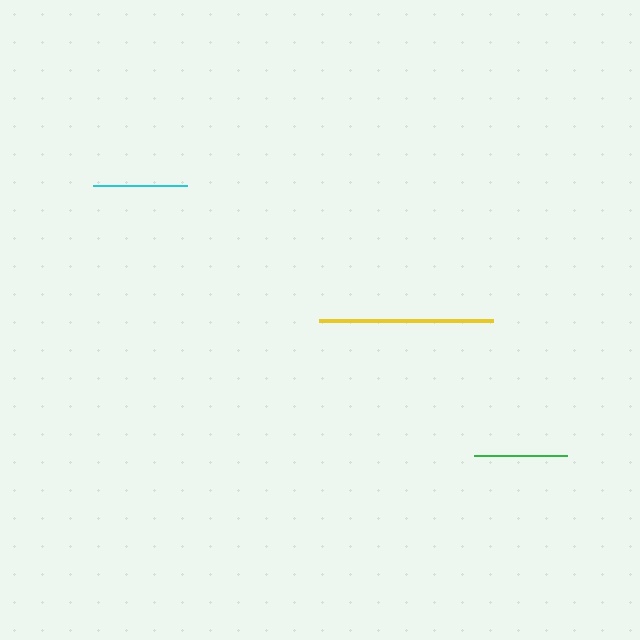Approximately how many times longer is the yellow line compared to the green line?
The yellow line is approximately 1.9 times the length of the green line.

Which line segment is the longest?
The yellow line is the longest at approximately 175 pixels.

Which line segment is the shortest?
The green line is the shortest at approximately 93 pixels.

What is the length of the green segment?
The green segment is approximately 93 pixels long.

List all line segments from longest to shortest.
From longest to shortest: yellow, cyan, green.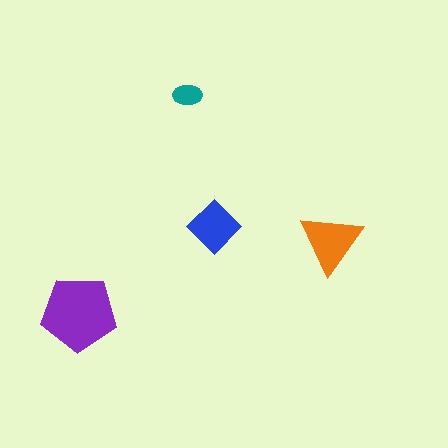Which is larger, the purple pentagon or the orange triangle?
The purple pentagon.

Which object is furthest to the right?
The orange triangle is rightmost.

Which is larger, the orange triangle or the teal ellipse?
The orange triangle.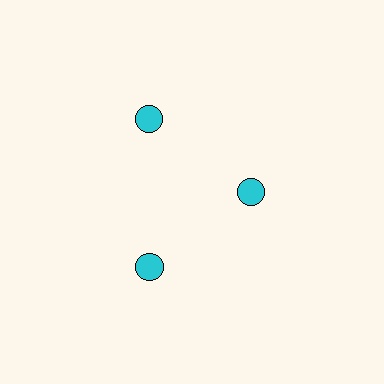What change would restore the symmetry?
The symmetry would be restored by moving it outward, back onto the ring so that all 3 circles sit at equal angles and equal distance from the center.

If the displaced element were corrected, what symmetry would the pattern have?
It would have 3-fold rotational symmetry — the pattern would map onto itself every 120 degrees.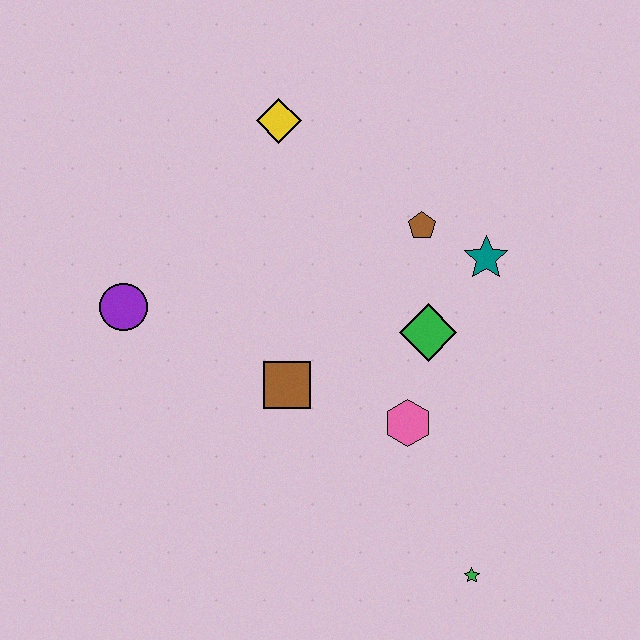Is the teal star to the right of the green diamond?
Yes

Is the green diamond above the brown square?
Yes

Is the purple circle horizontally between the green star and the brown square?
No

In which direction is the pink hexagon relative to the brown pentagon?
The pink hexagon is below the brown pentagon.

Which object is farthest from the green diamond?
The purple circle is farthest from the green diamond.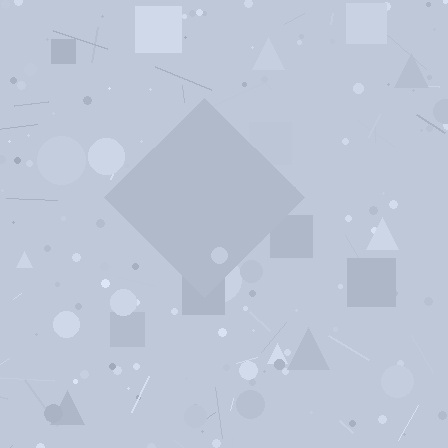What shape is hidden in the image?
A diamond is hidden in the image.